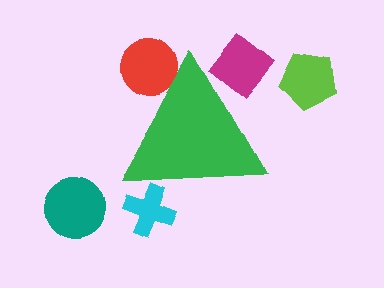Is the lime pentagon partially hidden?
No, the lime pentagon is fully visible.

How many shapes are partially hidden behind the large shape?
3 shapes are partially hidden.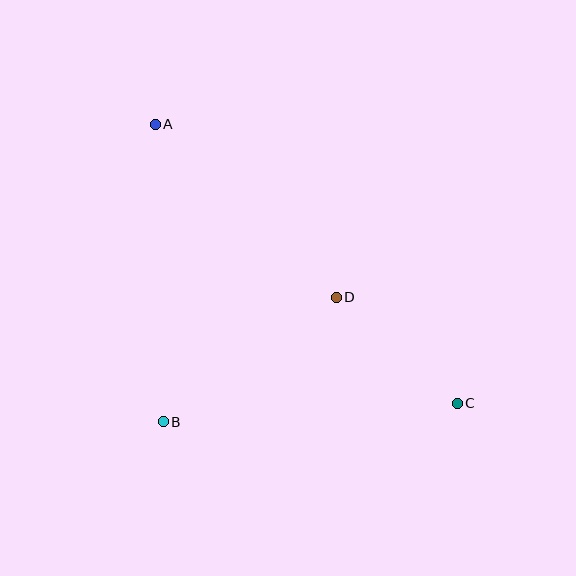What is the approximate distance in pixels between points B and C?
The distance between B and C is approximately 294 pixels.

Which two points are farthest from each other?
Points A and C are farthest from each other.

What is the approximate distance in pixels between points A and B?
The distance between A and B is approximately 298 pixels.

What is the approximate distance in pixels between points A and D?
The distance between A and D is approximately 251 pixels.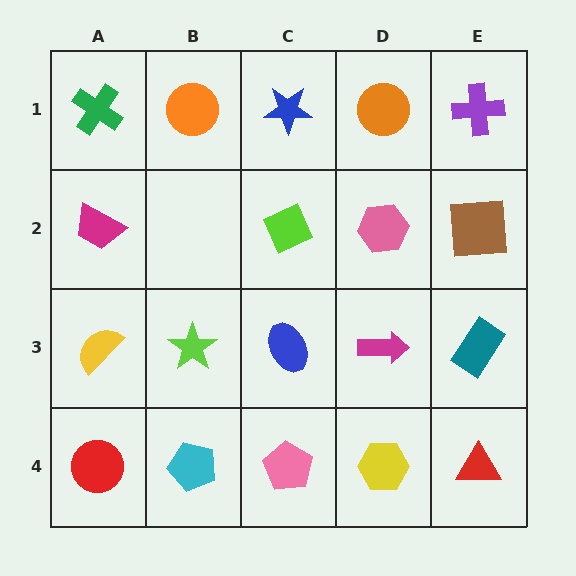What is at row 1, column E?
A purple cross.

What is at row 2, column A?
A magenta trapezoid.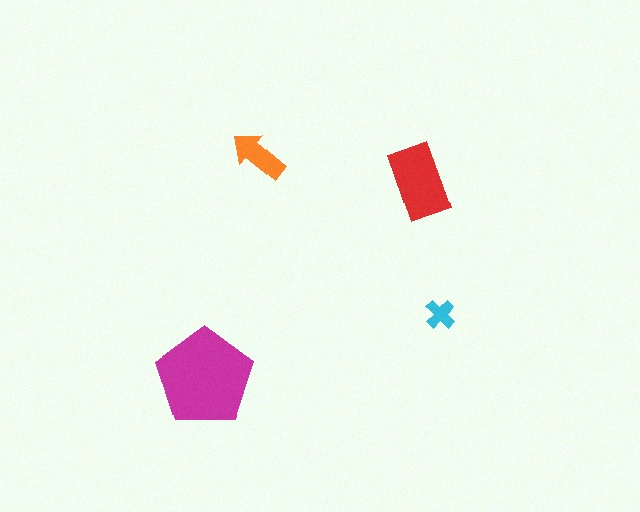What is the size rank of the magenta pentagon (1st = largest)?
1st.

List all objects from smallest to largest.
The cyan cross, the orange arrow, the red rectangle, the magenta pentagon.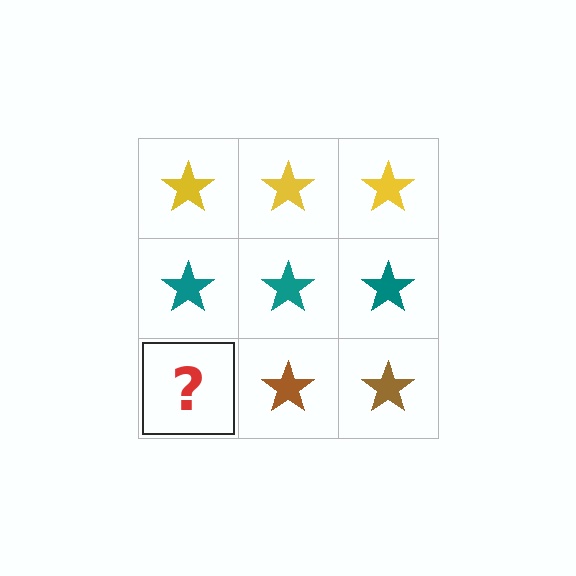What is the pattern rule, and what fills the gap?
The rule is that each row has a consistent color. The gap should be filled with a brown star.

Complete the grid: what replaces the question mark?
The question mark should be replaced with a brown star.